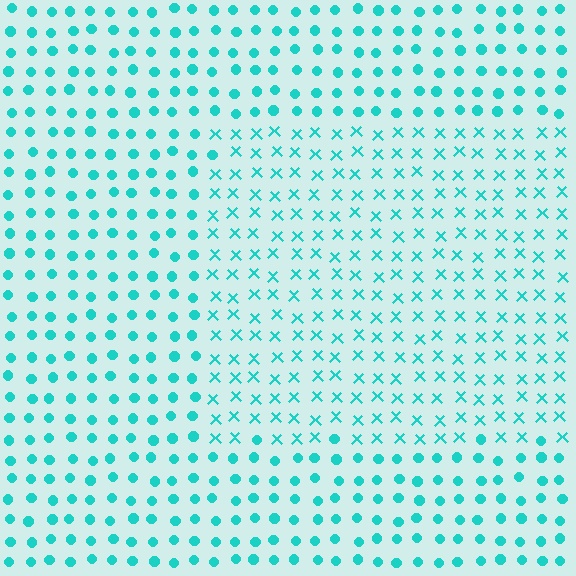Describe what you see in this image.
The image is filled with small cyan elements arranged in a uniform grid. A rectangle-shaped region contains X marks, while the surrounding area contains circles. The boundary is defined purely by the change in element shape.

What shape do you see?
I see a rectangle.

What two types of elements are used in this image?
The image uses X marks inside the rectangle region and circles outside it.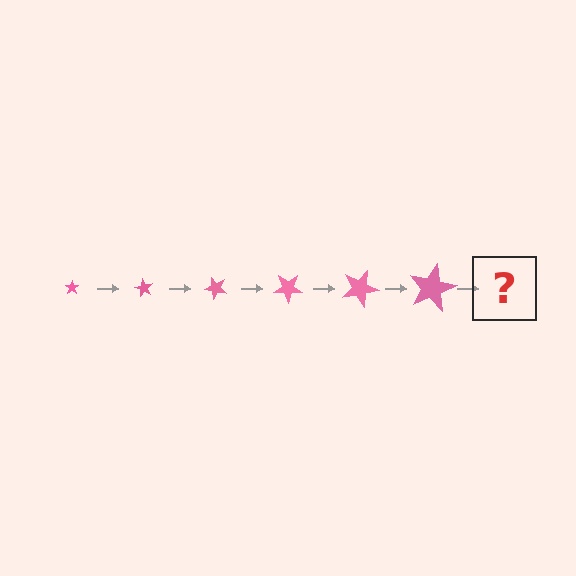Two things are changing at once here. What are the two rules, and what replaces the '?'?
The two rules are that the star grows larger each step and it rotates 60 degrees each step. The '?' should be a star, larger than the previous one and rotated 360 degrees from the start.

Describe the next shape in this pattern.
It should be a star, larger than the previous one and rotated 360 degrees from the start.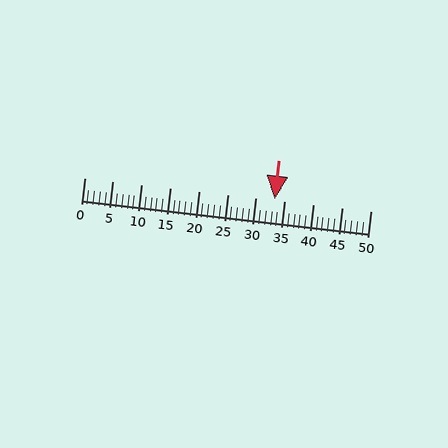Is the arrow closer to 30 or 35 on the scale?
The arrow is closer to 35.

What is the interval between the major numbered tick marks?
The major tick marks are spaced 5 units apart.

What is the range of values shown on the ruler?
The ruler shows values from 0 to 50.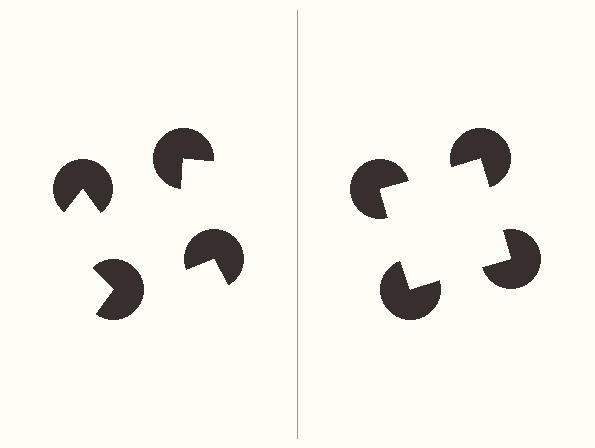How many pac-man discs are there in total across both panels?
8 — 4 on each side.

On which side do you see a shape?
An illusory square appears on the right side. On the left side the wedge cuts are rotated, so no coherent shape forms.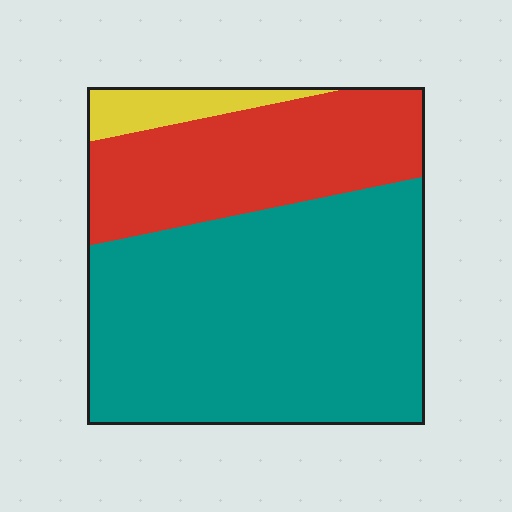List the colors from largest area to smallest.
From largest to smallest: teal, red, yellow.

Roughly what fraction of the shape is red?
Red takes up about one third (1/3) of the shape.